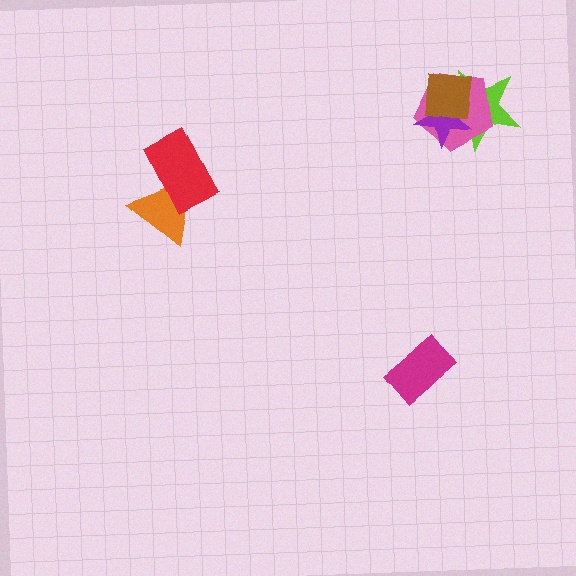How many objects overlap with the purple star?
3 objects overlap with the purple star.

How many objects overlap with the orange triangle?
1 object overlaps with the orange triangle.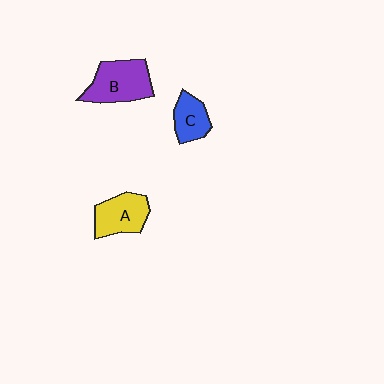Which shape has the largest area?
Shape B (purple).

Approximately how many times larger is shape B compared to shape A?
Approximately 1.3 times.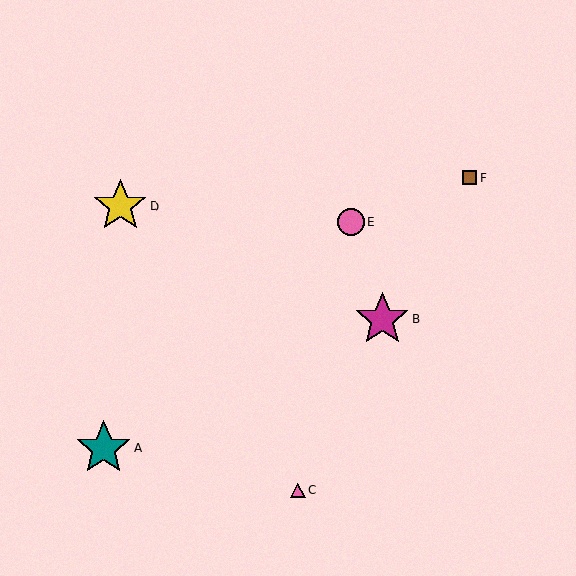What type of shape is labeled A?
Shape A is a teal star.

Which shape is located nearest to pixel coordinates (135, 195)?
The yellow star (labeled D) at (121, 206) is nearest to that location.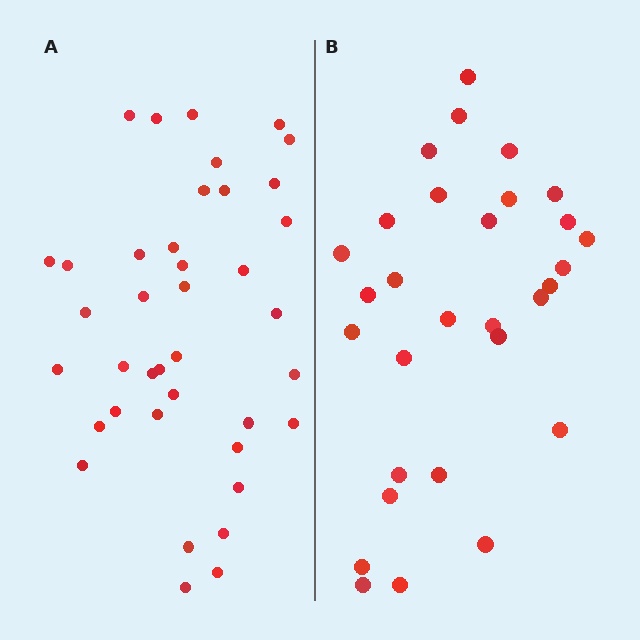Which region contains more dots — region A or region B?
Region A (the left region) has more dots.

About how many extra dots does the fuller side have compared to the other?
Region A has roughly 8 or so more dots than region B.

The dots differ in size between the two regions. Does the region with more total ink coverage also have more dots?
No. Region B has more total ink coverage because its dots are larger, but region A actually contains more individual dots. Total area can be misleading — the number of items is what matters here.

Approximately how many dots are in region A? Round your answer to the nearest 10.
About 40 dots. (The exact count is 39, which rounds to 40.)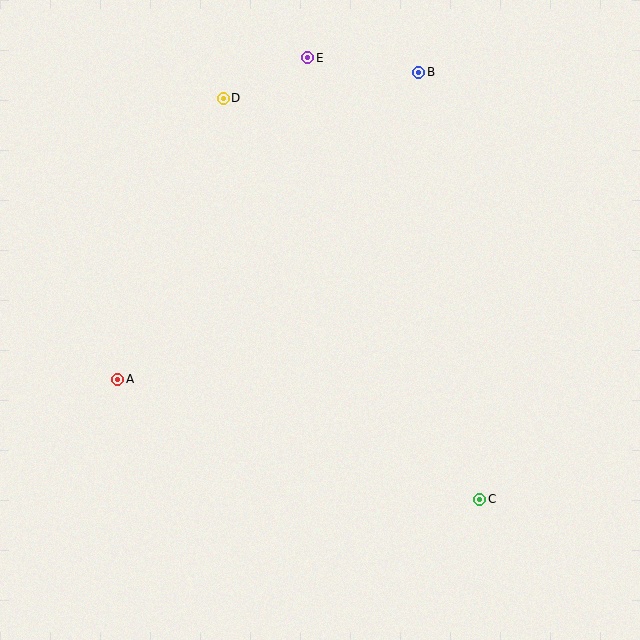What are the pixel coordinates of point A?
Point A is at (118, 379).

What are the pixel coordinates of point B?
Point B is at (419, 72).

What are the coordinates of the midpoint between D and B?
The midpoint between D and B is at (321, 85).